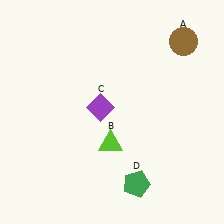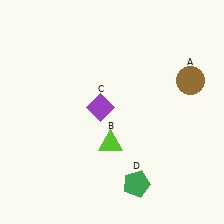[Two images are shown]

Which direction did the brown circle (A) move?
The brown circle (A) moved down.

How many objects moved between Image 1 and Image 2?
1 object moved between the two images.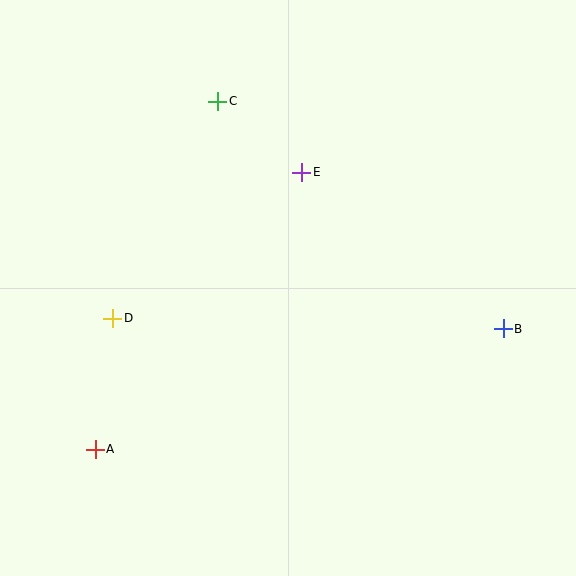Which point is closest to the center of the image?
Point E at (302, 172) is closest to the center.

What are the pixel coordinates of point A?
Point A is at (95, 449).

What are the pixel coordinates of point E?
Point E is at (302, 172).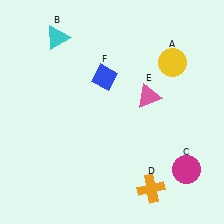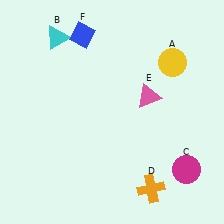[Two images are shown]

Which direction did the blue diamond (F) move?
The blue diamond (F) moved up.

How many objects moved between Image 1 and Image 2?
1 object moved between the two images.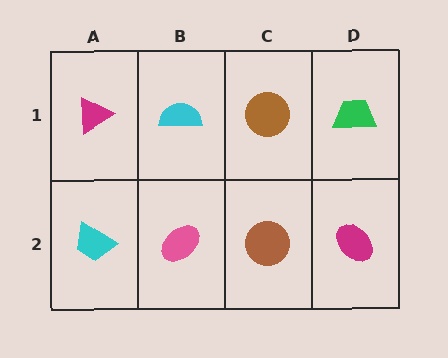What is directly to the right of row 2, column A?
A pink ellipse.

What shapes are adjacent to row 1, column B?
A pink ellipse (row 2, column B), a magenta triangle (row 1, column A), a brown circle (row 1, column C).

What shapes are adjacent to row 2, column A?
A magenta triangle (row 1, column A), a pink ellipse (row 2, column B).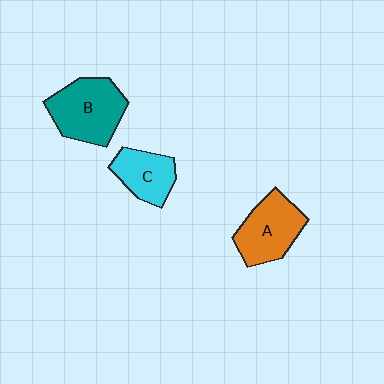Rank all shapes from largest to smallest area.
From largest to smallest: B (teal), A (orange), C (cyan).